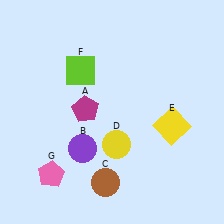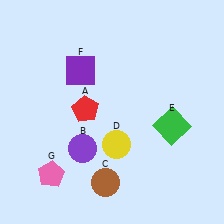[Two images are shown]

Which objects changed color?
A changed from magenta to red. E changed from yellow to green. F changed from lime to purple.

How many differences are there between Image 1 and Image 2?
There are 3 differences between the two images.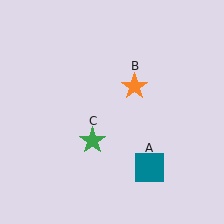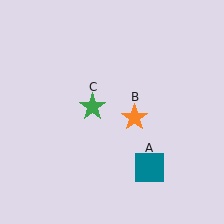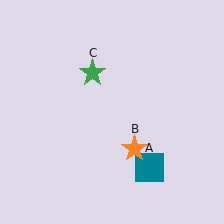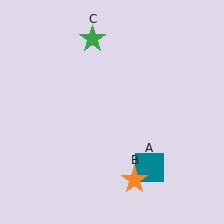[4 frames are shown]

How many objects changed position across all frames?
2 objects changed position: orange star (object B), green star (object C).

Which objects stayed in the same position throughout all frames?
Teal square (object A) remained stationary.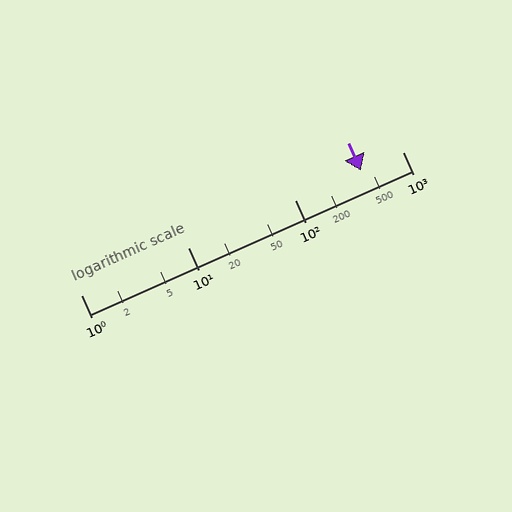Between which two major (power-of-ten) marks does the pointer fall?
The pointer is between 100 and 1000.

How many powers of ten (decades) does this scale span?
The scale spans 3 decades, from 1 to 1000.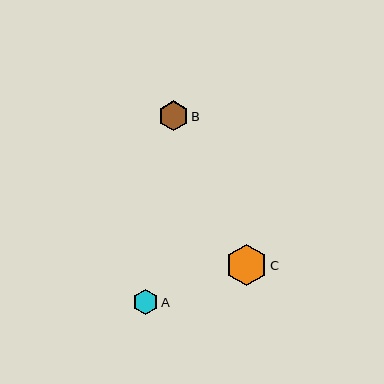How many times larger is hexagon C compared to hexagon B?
Hexagon C is approximately 1.4 times the size of hexagon B.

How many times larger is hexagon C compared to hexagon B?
Hexagon C is approximately 1.4 times the size of hexagon B.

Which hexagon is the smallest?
Hexagon A is the smallest with a size of approximately 25 pixels.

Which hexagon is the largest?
Hexagon C is the largest with a size of approximately 41 pixels.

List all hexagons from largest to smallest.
From largest to smallest: C, B, A.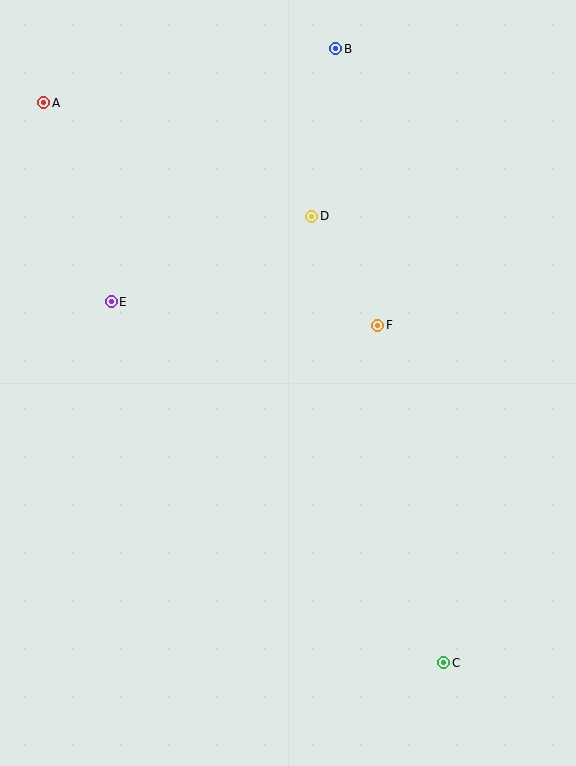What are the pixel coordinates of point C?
Point C is at (444, 663).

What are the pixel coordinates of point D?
Point D is at (312, 216).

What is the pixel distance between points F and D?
The distance between F and D is 128 pixels.